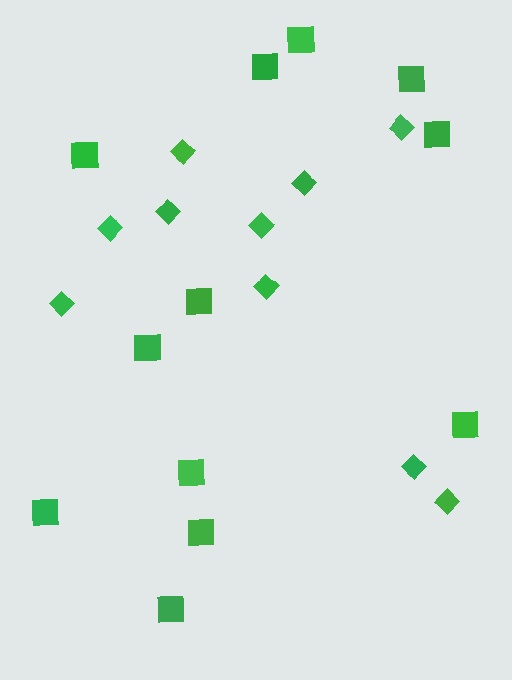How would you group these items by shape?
There are 2 groups: one group of squares (12) and one group of diamonds (10).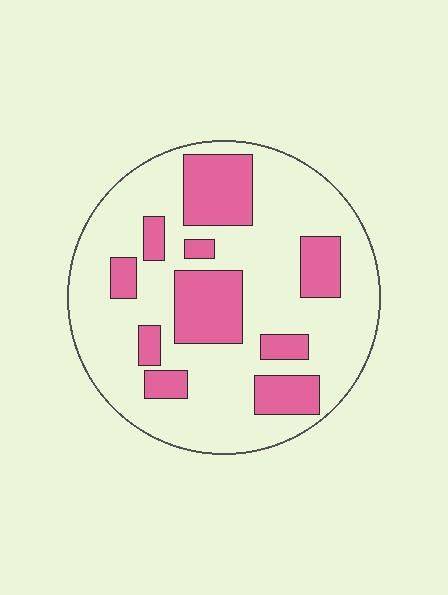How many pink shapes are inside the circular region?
10.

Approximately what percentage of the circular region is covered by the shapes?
Approximately 30%.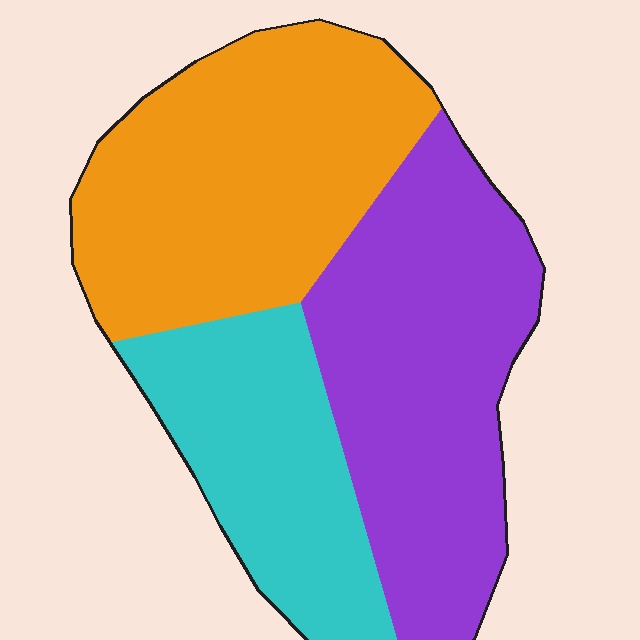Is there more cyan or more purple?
Purple.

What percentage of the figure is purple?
Purple takes up about three eighths (3/8) of the figure.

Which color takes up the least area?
Cyan, at roughly 25%.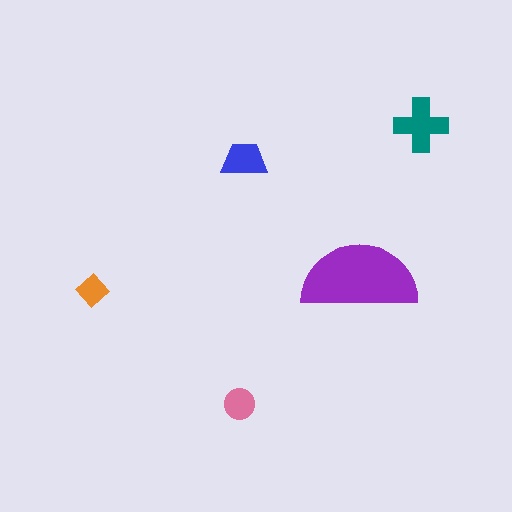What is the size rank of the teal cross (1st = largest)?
2nd.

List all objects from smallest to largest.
The orange diamond, the pink circle, the blue trapezoid, the teal cross, the purple semicircle.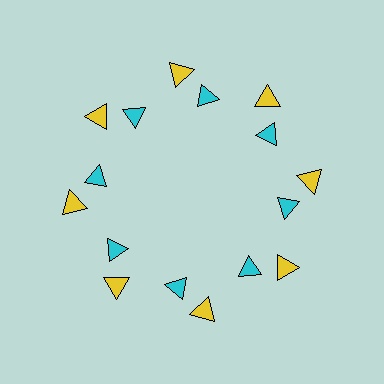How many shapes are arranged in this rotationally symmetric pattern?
There are 16 shapes, arranged in 8 groups of 2.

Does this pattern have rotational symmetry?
Yes, this pattern has 8-fold rotational symmetry. It looks the same after rotating 45 degrees around the center.